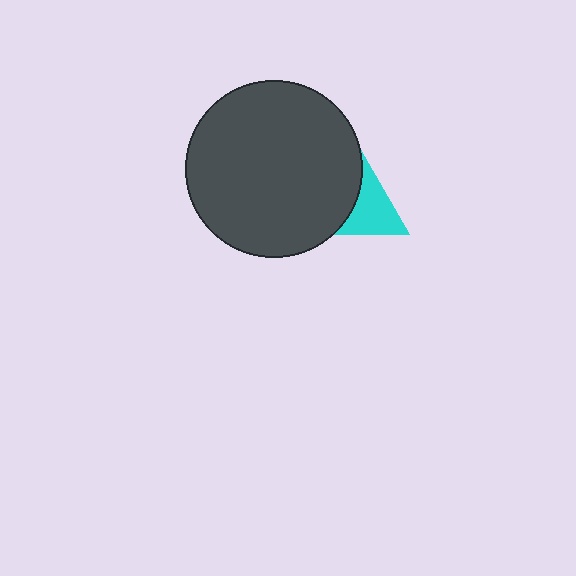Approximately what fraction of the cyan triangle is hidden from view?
Roughly 54% of the cyan triangle is hidden behind the dark gray circle.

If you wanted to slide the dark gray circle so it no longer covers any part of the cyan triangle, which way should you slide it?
Slide it left — that is the most direct way to separate the two shapes.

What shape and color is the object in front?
The object in front is a dark gray circle.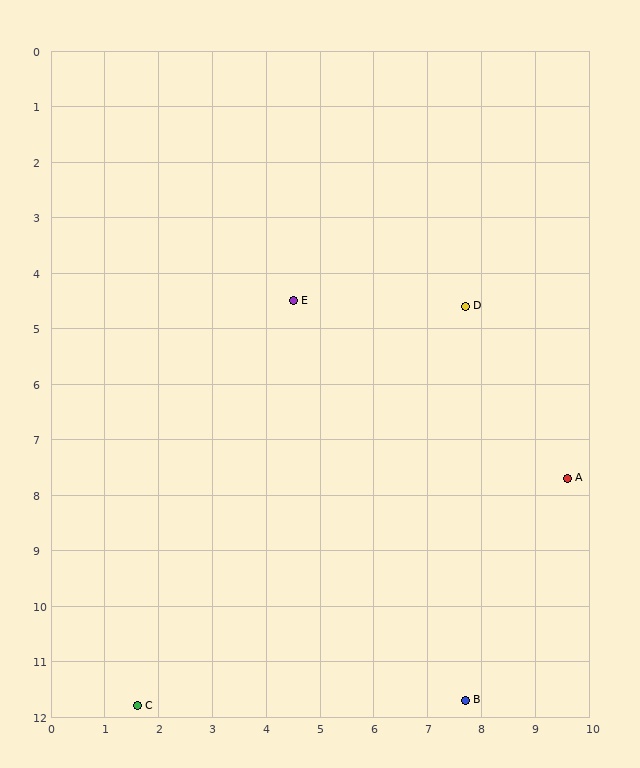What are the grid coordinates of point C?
Point C is at approximately (1.6, 11.8).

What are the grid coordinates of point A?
Point A is at approximately (9.6, 7.7).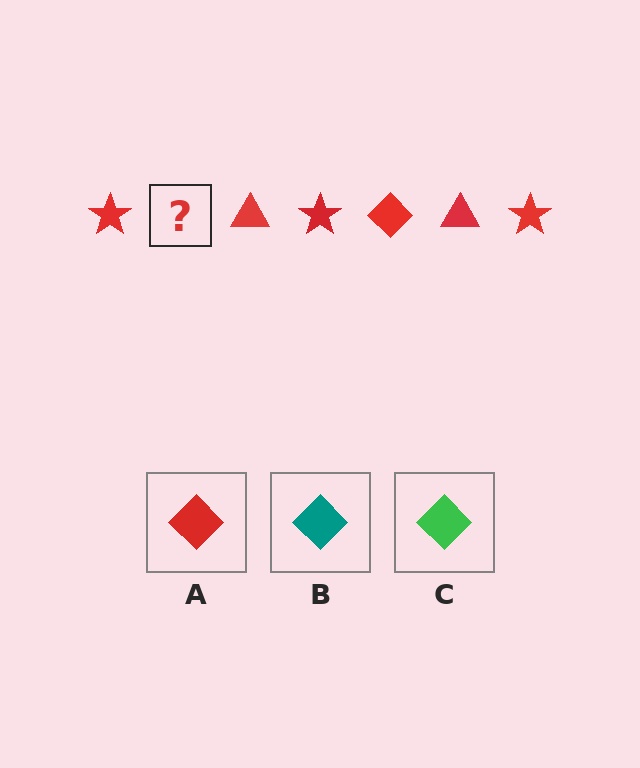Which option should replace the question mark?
Option A.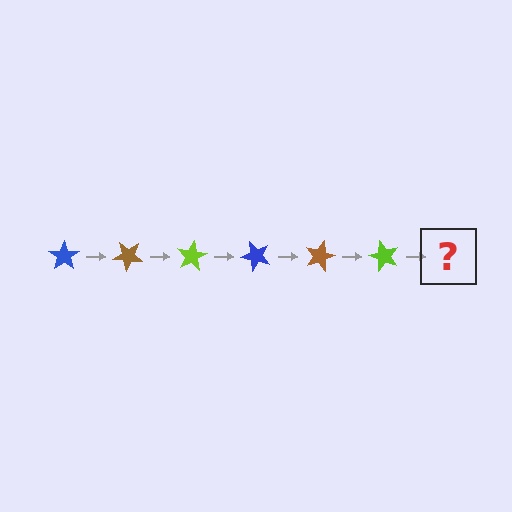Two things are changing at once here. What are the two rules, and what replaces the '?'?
The two rules are that it rotates 40 degrees each step and the color cycles through blue, brown, and lime. The '?' should be a blue star, rotated 240 degrees from the start.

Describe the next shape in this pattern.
It should be a blue star, rotated 240 degrees from the start.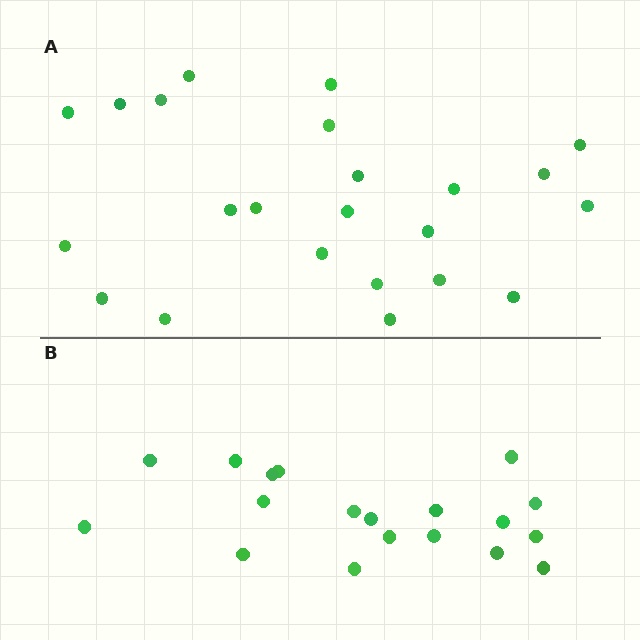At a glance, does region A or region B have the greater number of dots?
Region A (the top region) has more dots.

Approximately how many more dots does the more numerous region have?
Region A has about 4 more dots than region B.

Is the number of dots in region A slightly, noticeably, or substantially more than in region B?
Region A has only slightly more — the two regions are fairly close. The ratio is roughly 1.2 to 1.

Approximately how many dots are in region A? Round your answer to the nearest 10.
About 20 dots. (The exact count is 23, which rounds to 20.)